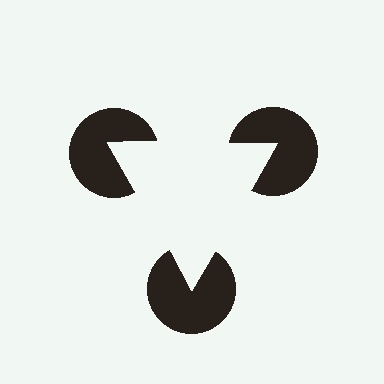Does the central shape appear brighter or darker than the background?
It typically appears slightly brighter than the background, even though no actual brightness change is drawn.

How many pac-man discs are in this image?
There are 3 — one at each vertex of the illusory triangle.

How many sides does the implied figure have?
3 sides.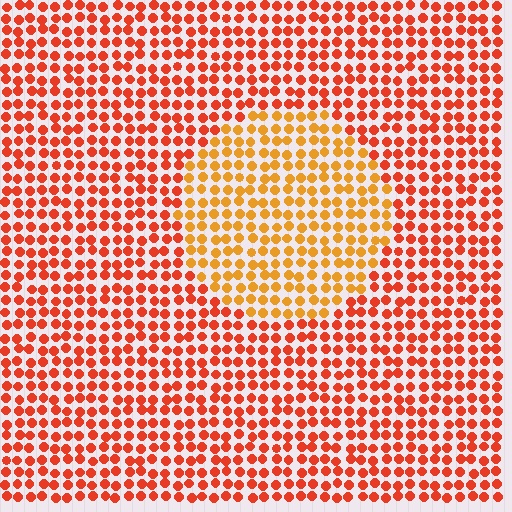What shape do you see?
I see a circle.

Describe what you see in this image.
The image is filled with small red elements in a uniform arrangement. A circle-shaped region is visible where the elements are tinted to a slightly different hue, forming a subtle color boundary.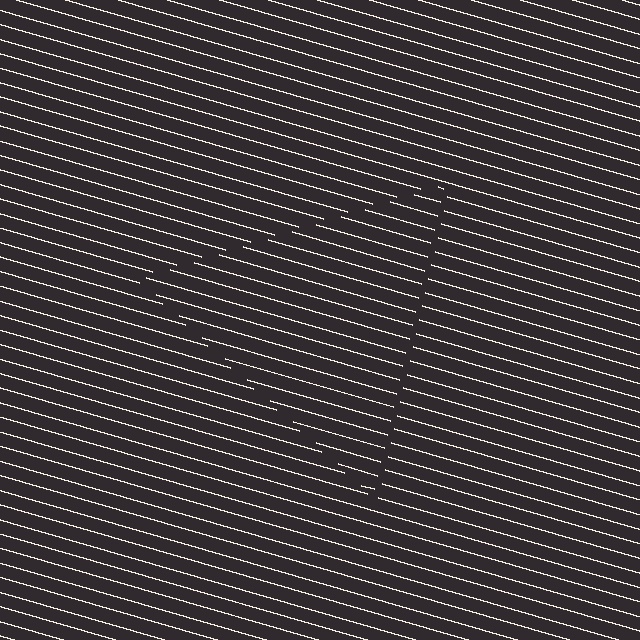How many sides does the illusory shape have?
3 sides — the line-ends trace a triangle.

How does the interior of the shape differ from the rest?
The interior of the shape contains the same grating, shifted by half a period — the contour is defined by the phase discontinuity where line-ends from the inner and outer gratings abut.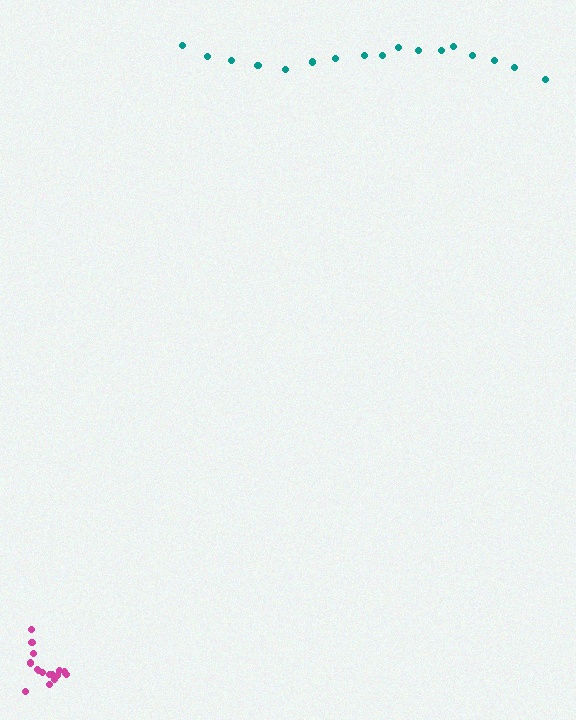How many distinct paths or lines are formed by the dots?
There are 2 distinct paths.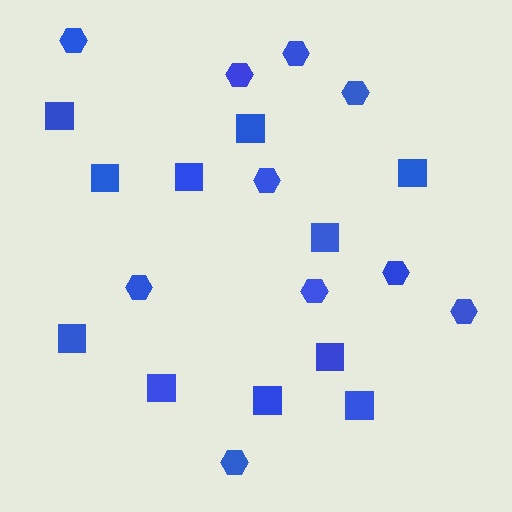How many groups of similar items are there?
There are 2 groups: one group of hexagons (10) and one group of squares (11).